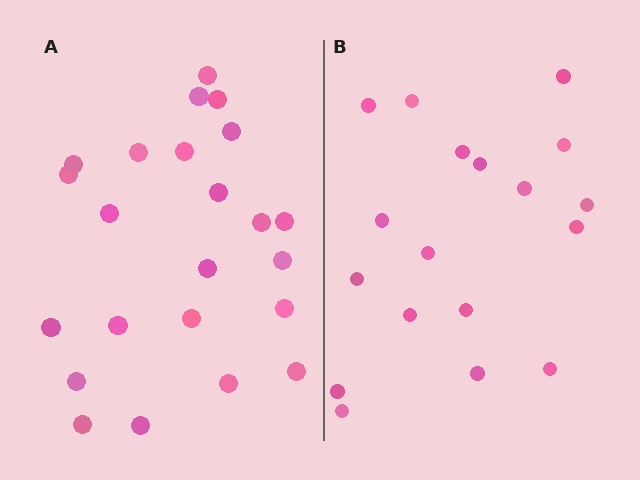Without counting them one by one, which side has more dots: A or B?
Region A (the left region) has more dots.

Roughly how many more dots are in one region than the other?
Region A has about 5 more dots than region B.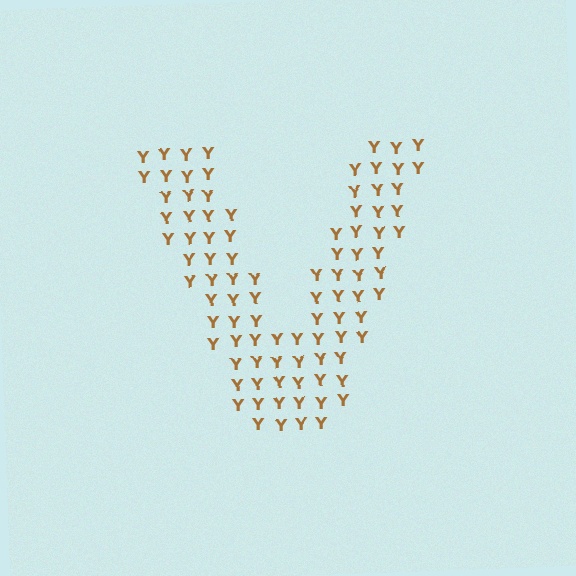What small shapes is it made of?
It is made of small letter Y's.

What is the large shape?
The large shape is the letter V.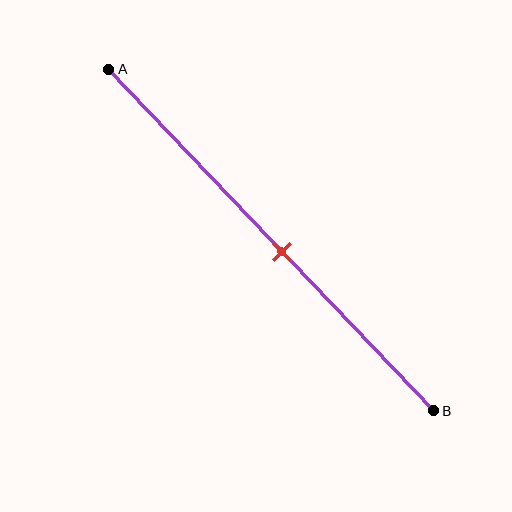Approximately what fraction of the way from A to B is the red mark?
The red mark is approximately 55% of the way from A to B.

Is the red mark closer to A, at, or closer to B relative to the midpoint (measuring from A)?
The red mark is closer to point B than the midpoint of segment AB.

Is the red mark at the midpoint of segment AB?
No, the mark is at about 55% from A, not at the 50% midpoint.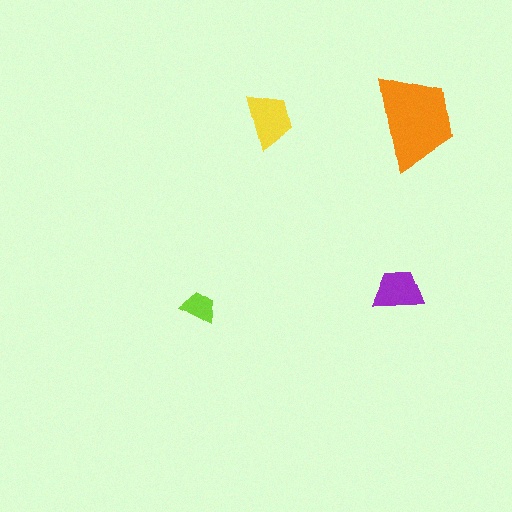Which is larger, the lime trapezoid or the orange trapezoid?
The orange one.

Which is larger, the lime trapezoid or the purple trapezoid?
The purple one.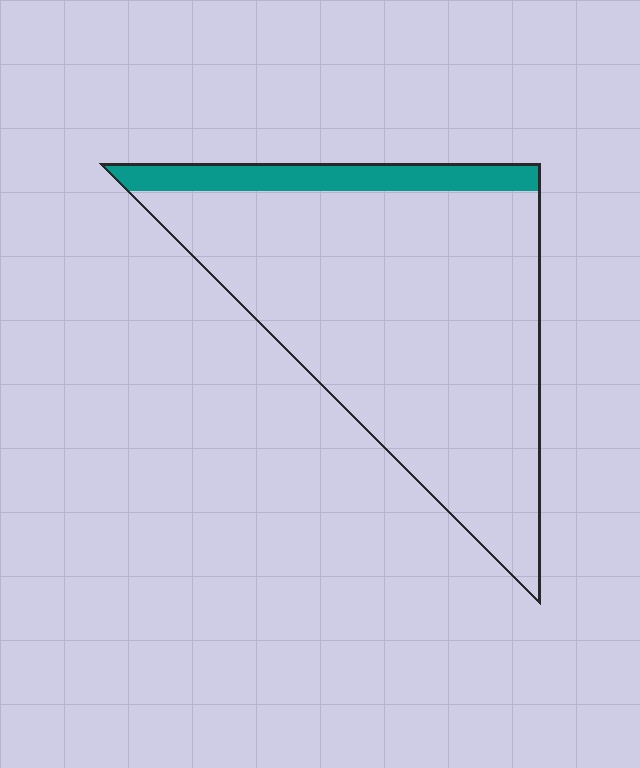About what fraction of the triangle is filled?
About one eighth (1/8).